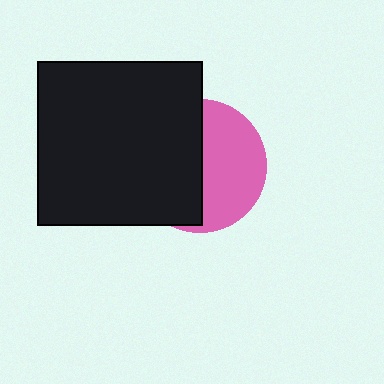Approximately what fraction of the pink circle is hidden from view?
Roughly 52% of the pink circle is hidden behind the black square.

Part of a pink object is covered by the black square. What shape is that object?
It is a circle.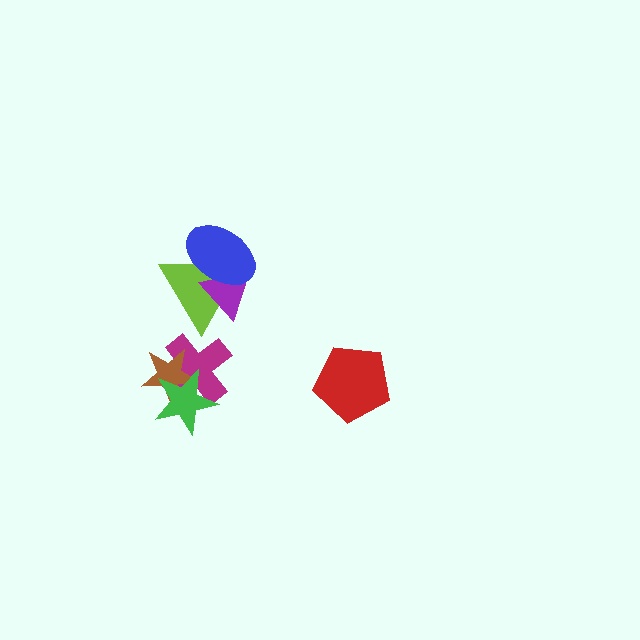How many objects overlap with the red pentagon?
0 objects overlap with the red pentagon.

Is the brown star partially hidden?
Yes, it is partially covered by another shape.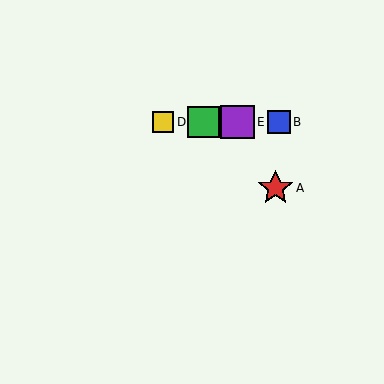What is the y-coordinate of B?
Object B is at y≈122.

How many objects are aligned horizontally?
4 objects (B, C, D, E) are aligned horizontally.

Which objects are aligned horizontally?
Objects B, C, D, E are aligned horizontally.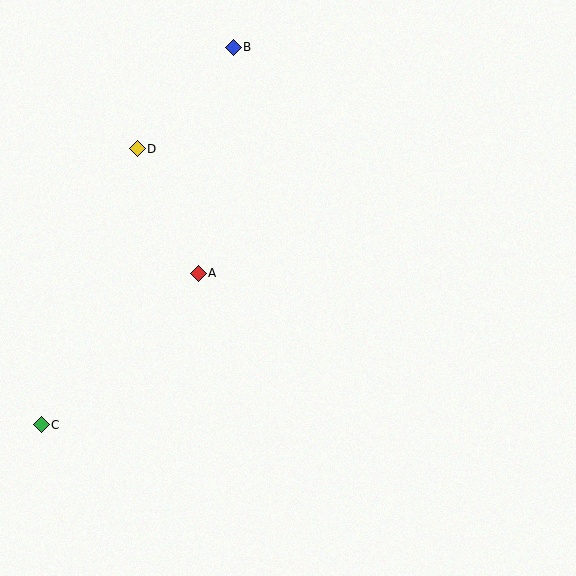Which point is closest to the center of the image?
Point A at (198, 273) is closest to the center.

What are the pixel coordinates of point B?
Point B is at (233, 47).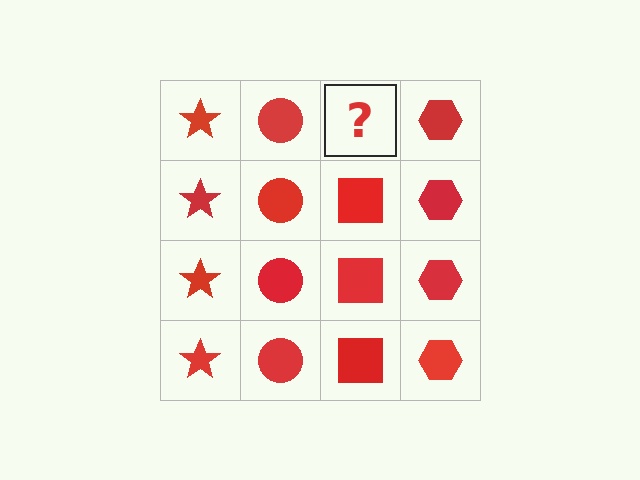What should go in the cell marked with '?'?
The missing cell should contain a red square.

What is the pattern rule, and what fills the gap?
The rule is that each column has a consistent shape. The gap should be filled with a red square.